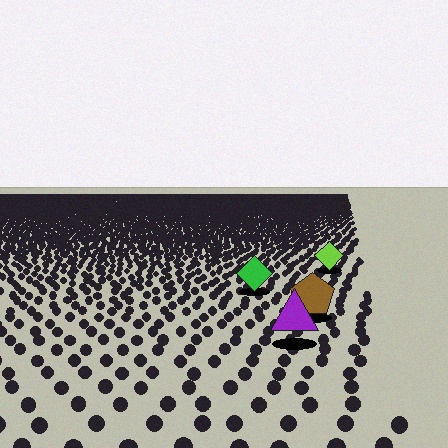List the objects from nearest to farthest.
From nearest to farthest: the purple triangle, the brown pentagon, the green diamond, the lime diamond.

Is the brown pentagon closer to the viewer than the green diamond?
Yes. The brown pentagon is closer — you can tell from the texture gradient: the ground texture is coarser near it.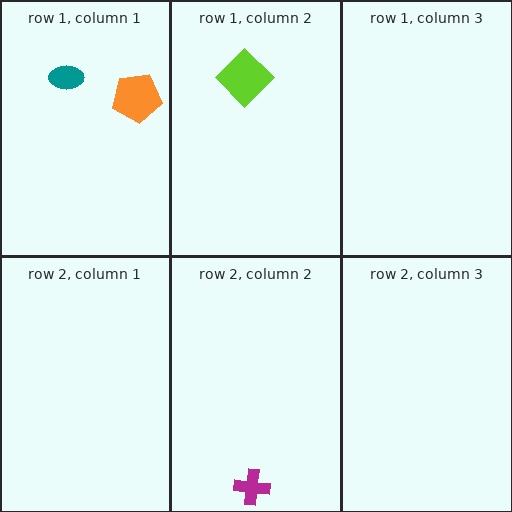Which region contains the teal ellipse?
The row 1, column 1 region.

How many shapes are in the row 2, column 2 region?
1.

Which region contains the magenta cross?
The row 2, column 2 region.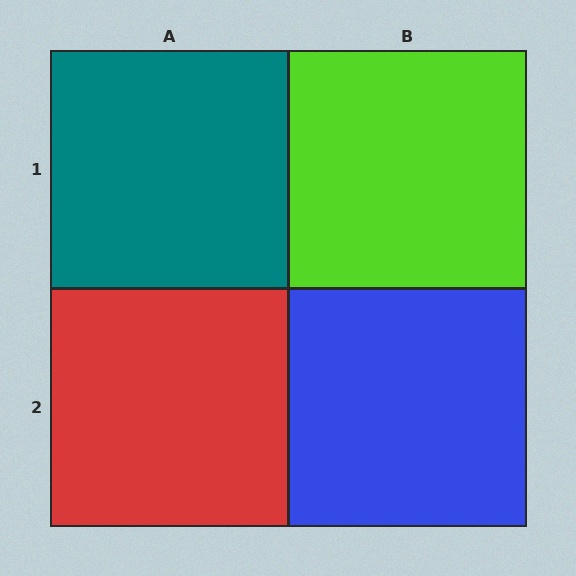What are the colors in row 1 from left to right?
Teal, lime.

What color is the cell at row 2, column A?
Red.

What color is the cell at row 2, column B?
Blue.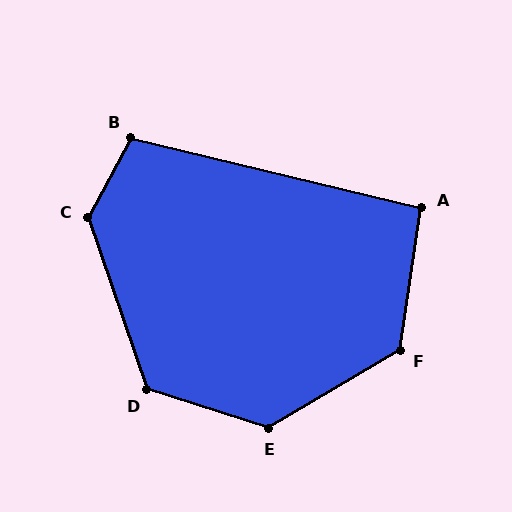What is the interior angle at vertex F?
Approximately 129 degrees (obtuse).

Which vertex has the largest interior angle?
C, at approximately 133 degrees.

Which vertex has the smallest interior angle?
A, at approximately 95 degrees.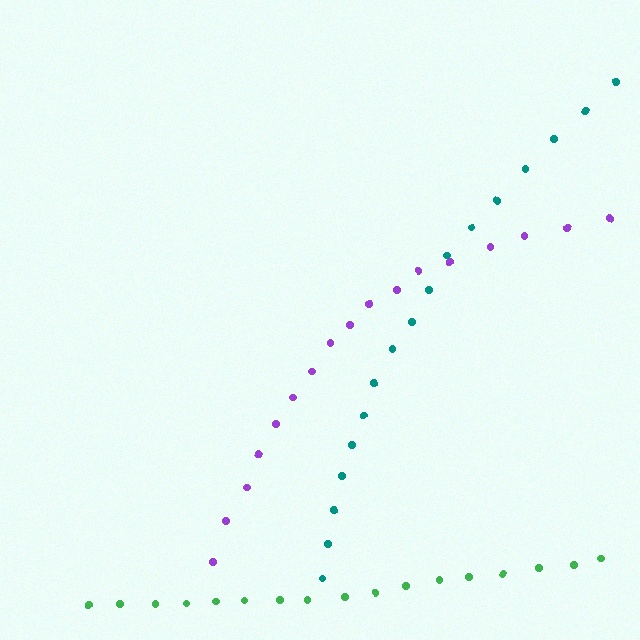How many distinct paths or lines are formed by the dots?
There are 3 distinct paths.